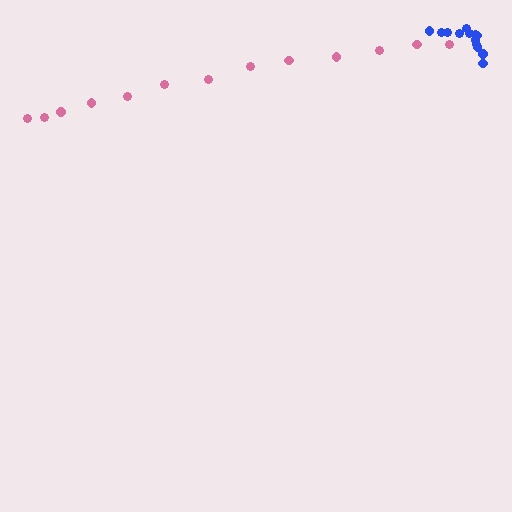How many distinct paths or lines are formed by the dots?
There are 2 distinct paths.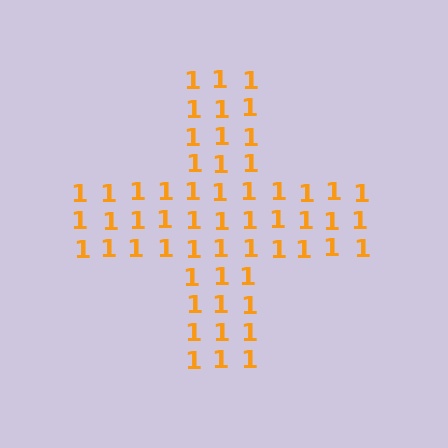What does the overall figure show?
The overall figure shows a cross.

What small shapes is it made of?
It is made of small digit 1's.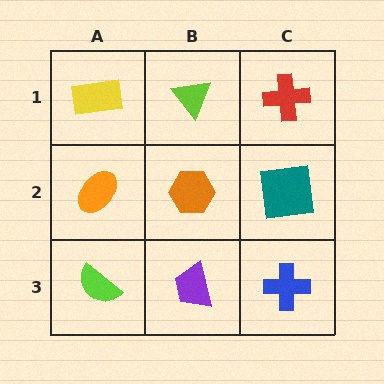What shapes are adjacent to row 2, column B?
A lime triangle (row 1, column B), a purple trapezoid (row 3, column B), an orange ellipse (row 2, column A), a teal square (row 2, column C).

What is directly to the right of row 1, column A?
A lime triangle.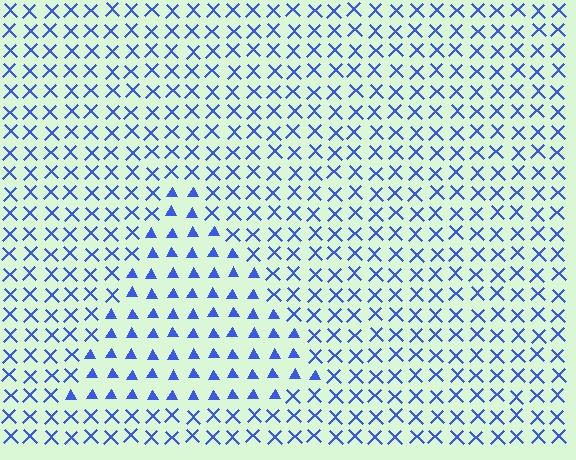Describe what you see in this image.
The image is filled with small blue elements arranged in a uniform grid. A triangle-shaped region contains triangles, while the surrounding area contains X marks. The boundary is defined purely by the change in element shape.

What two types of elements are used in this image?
The image uses triangles inside the triangle region and X marks outside it.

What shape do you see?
I see a triangle.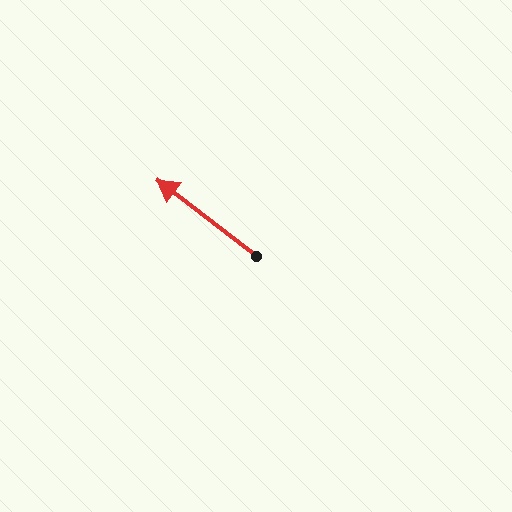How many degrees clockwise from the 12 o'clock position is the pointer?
Approximately 308 degrees.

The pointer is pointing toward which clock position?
Roughly 10 o'clock.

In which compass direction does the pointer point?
Northwest.